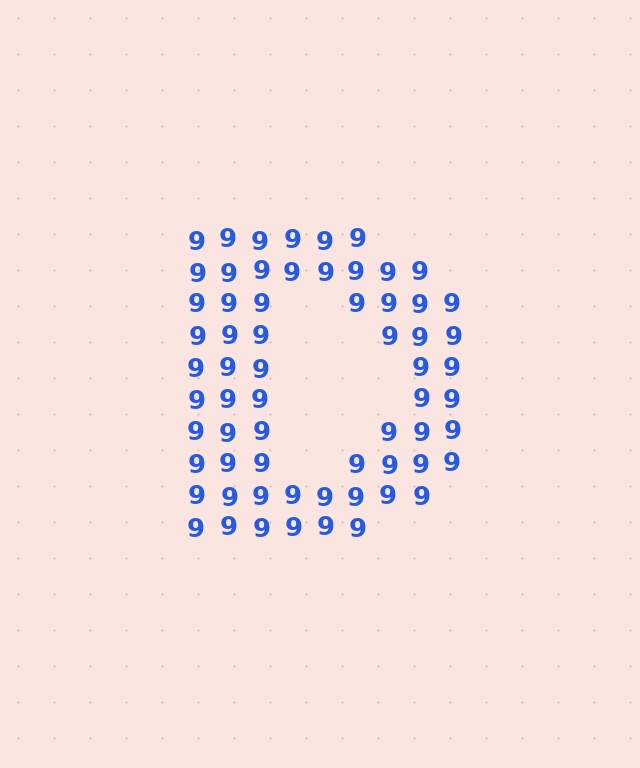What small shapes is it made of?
It is made of small digit 9's.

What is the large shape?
The large shape is the letter D.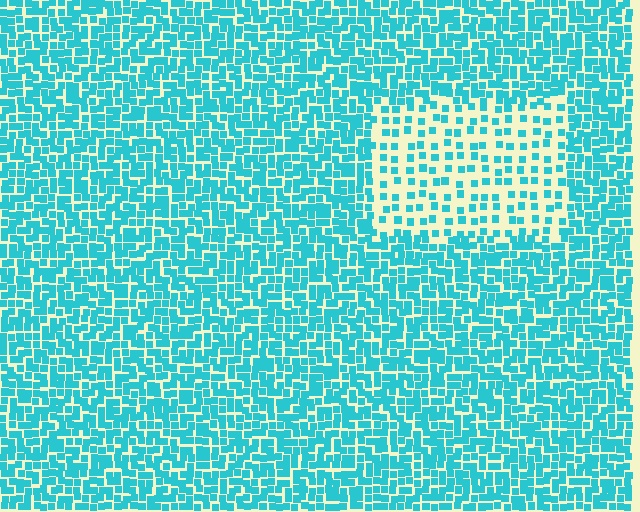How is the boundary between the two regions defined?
The boundary is defined by a change in element density (approximately 2.4x ratio). All elements are the same color, size, and shape.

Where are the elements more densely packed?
The elements are more densely packed outside the rectangle boundary.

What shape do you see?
I see a rectangle.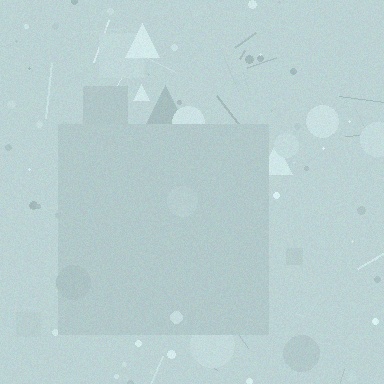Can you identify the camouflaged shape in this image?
The camouflaged shape is a square.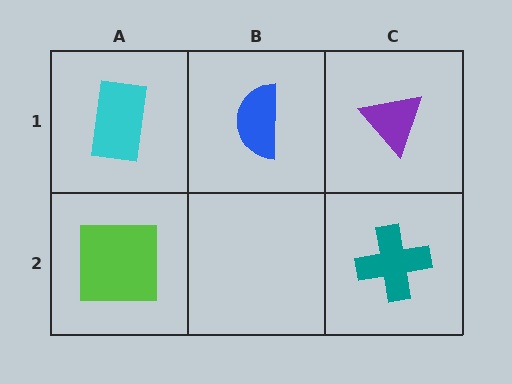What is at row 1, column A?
A cyan rectangle.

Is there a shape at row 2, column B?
No, that cell is empty.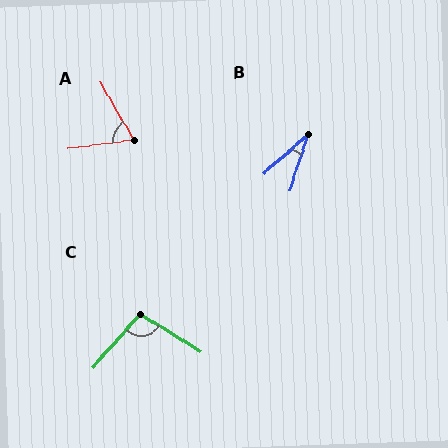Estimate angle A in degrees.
Approximately 67 degrees.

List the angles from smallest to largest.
B (30°), A (67°), C (100°).